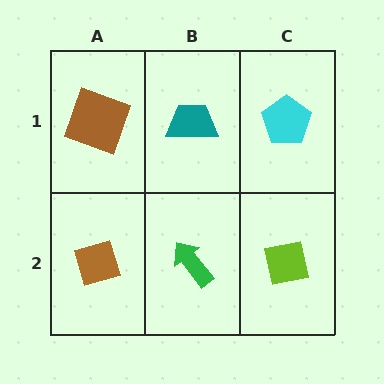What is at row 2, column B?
A green arrow.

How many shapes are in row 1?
3 shapes.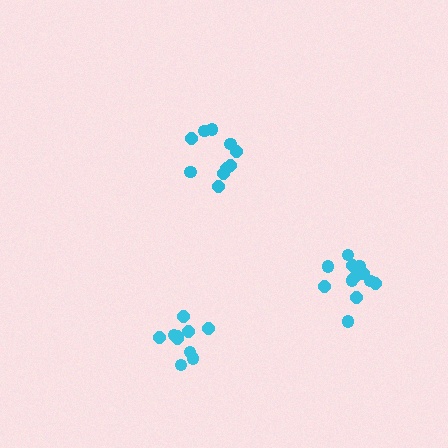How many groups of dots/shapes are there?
There are 3 groups.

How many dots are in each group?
Group 1: 12 dots, Group 2: 10 dots, Group 3: 10 dots (32 total).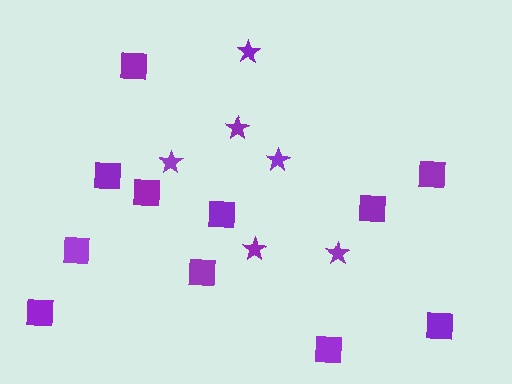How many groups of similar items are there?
There are 2 groups: one group of squares (11) and one group of stars (6).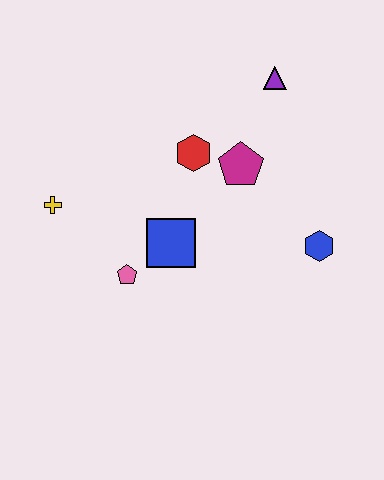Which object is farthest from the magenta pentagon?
The yellow cross is farthest from the magenta pentagon.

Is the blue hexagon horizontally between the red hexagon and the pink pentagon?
No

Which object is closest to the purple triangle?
The magenta pentagon is closest to the purple triangle.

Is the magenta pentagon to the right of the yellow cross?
Yes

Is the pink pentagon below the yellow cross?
Yes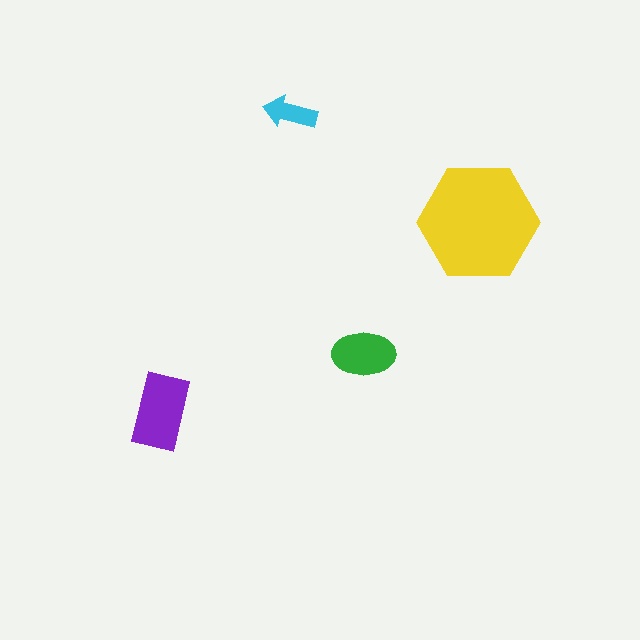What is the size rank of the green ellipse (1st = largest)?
3rd.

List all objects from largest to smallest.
The yellow hexagon, the purple rectangle, the green ellipse, the cyan arrow.